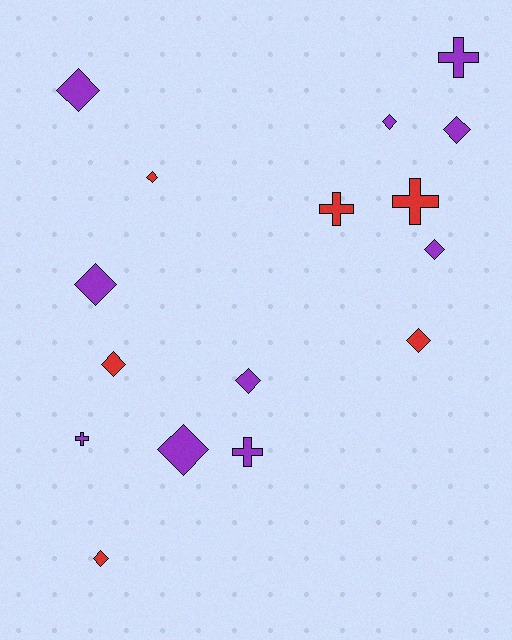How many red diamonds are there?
There are 4 red diamonds.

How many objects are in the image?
There are 16 objects.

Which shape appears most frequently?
Diamond, with 11 objects.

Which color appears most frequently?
Purple, with 10 objects.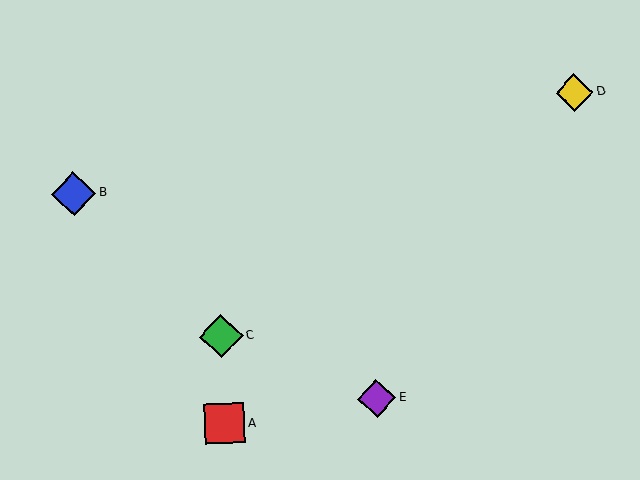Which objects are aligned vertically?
Objects A, C are aligned vertically.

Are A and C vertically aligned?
Yes, both are at x≈224.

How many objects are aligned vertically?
2 objects (A, C) are aligned vertically.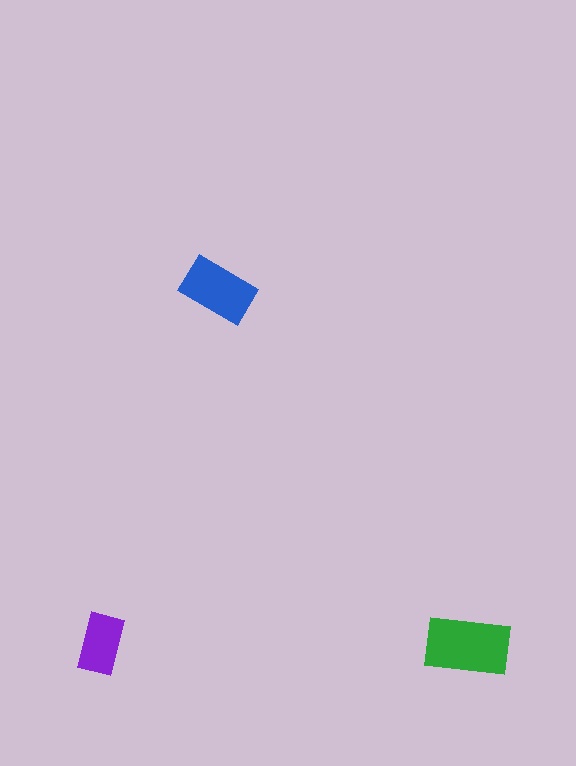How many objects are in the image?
There are 3 objects in the image.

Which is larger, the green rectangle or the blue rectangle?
The green one.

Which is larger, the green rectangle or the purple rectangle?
The green one.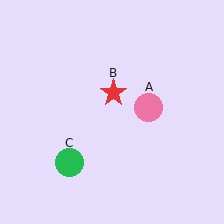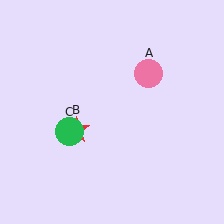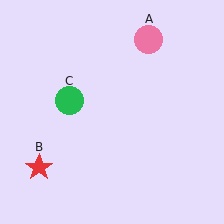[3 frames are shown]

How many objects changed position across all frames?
3 objects changed position: pink circle (object A), red star (object B), green circle (object C).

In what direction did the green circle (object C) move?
The green circle (object C) moved up.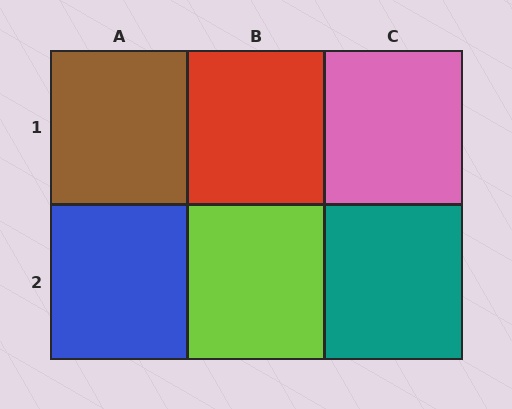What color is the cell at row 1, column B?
Red.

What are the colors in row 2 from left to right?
Blue, lime, teal.